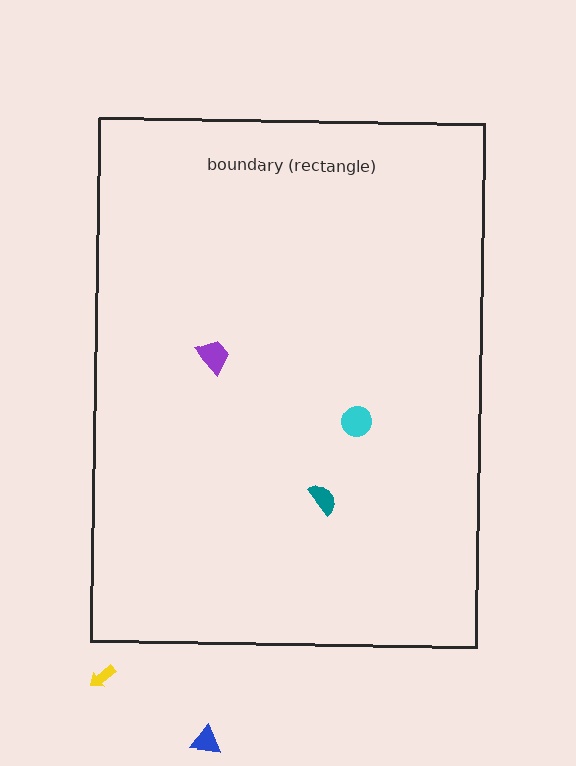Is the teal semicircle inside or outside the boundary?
Inside.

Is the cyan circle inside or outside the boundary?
Inside.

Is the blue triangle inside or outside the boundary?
Outside.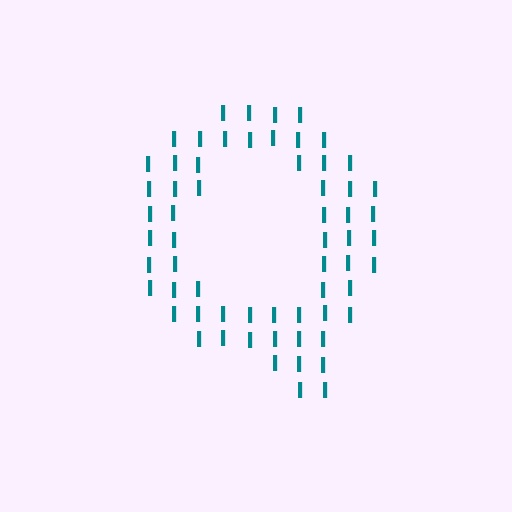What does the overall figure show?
The overall figure shows the letter Q.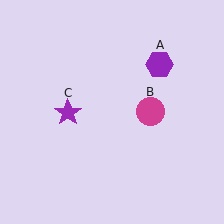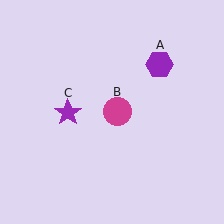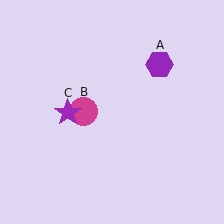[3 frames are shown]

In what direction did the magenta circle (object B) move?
The magenta circle (object B) moved left.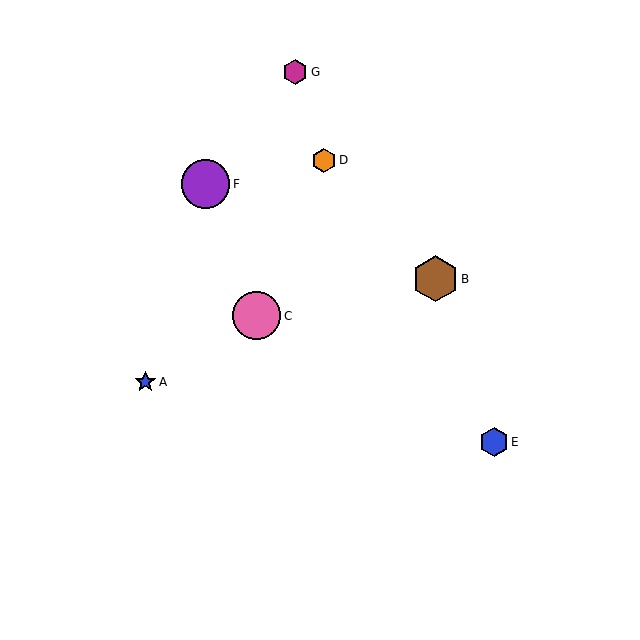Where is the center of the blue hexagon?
The center of the blue hexagon is at (494, 442).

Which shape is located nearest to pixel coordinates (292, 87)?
The magenta hexagon (labeled G) at (295, 72) is nearest to that location.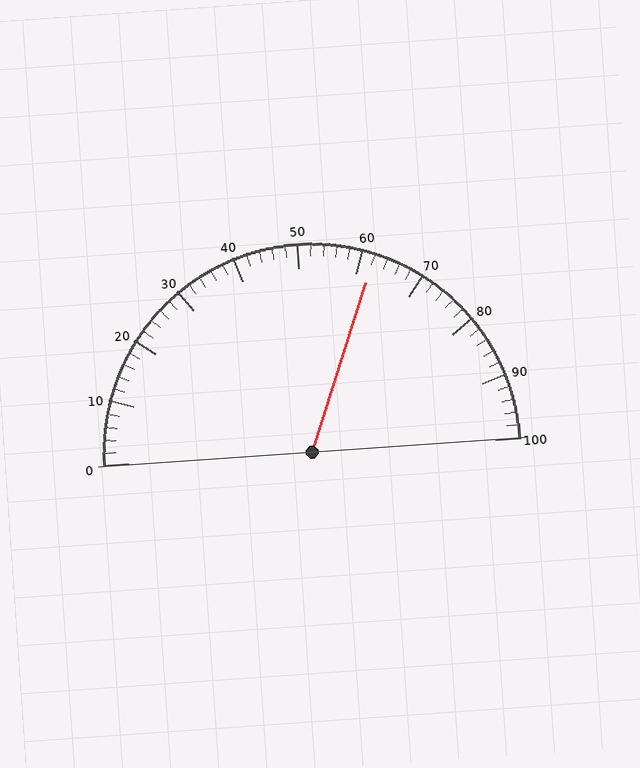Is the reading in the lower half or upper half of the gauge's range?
The reading is in the upper half of the range (0 to 100).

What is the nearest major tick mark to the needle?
The nearest major tick mark is 60.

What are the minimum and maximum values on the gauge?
The gauge ranges from 0 to 100.